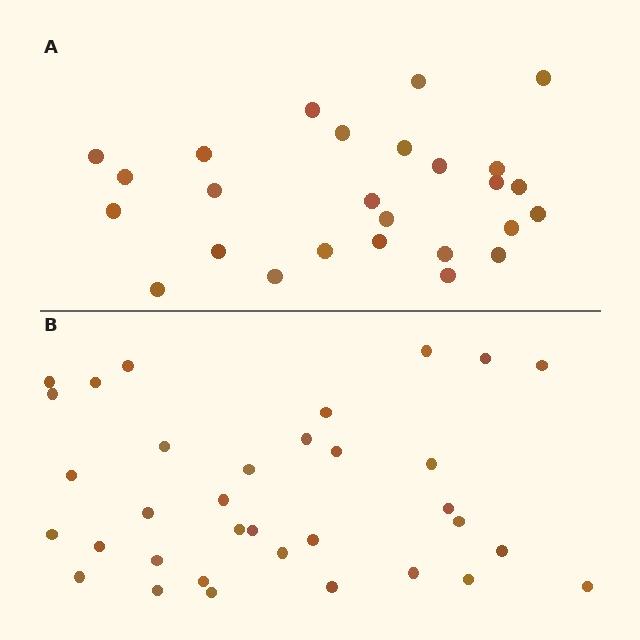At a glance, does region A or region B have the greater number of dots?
Region B (the bottom region) has more dots.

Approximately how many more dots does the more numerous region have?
Region B has roughly 8 or so more dots than region A.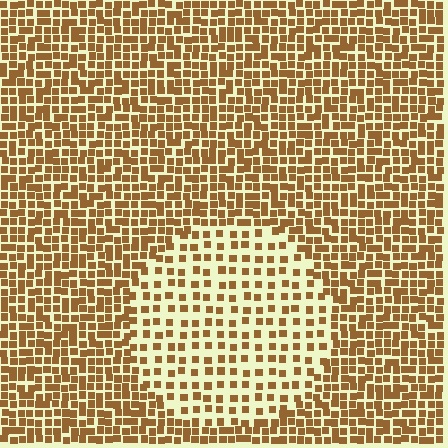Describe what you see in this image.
The image contains small brown elements arranged at two different densities. A circle-shaped region is visible where the elements are less densely packed than the surrounding area.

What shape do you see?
I see a circle.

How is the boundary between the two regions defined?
The boundary is defined by a change in element density (approximately 2.1x ratio). All elements are the same color, size, and shape.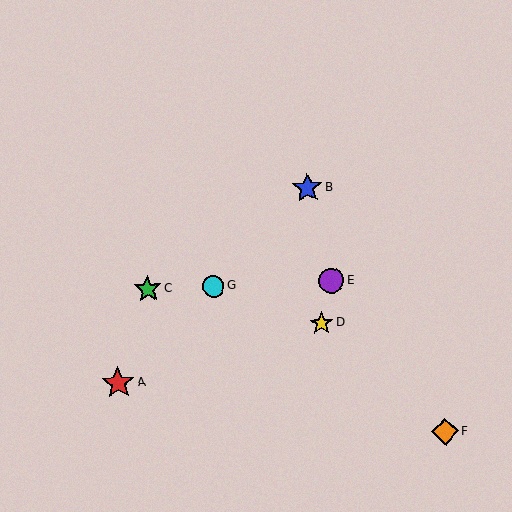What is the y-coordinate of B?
Object B is at y≈188.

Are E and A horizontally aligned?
No, E is at y≈281 and A is at y≈383.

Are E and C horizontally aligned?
Yes, both are at y≈281.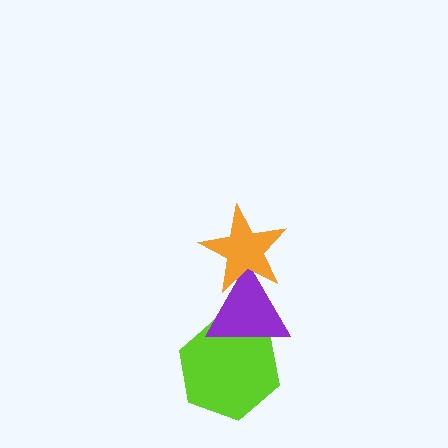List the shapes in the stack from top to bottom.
From top to bottom: the orange star, the purple triangle, the lime hexagon.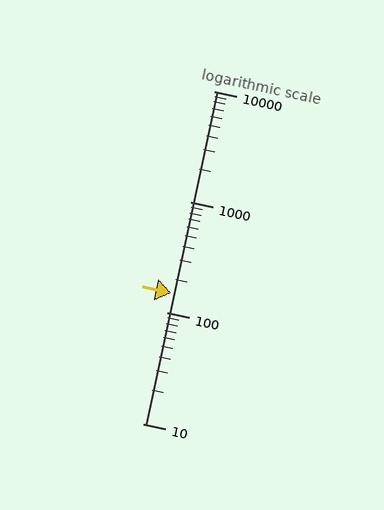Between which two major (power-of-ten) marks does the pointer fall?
The pointer is between 100 and 1000.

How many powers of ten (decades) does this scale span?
The scale spans 3 decades, from 10 to 10000.